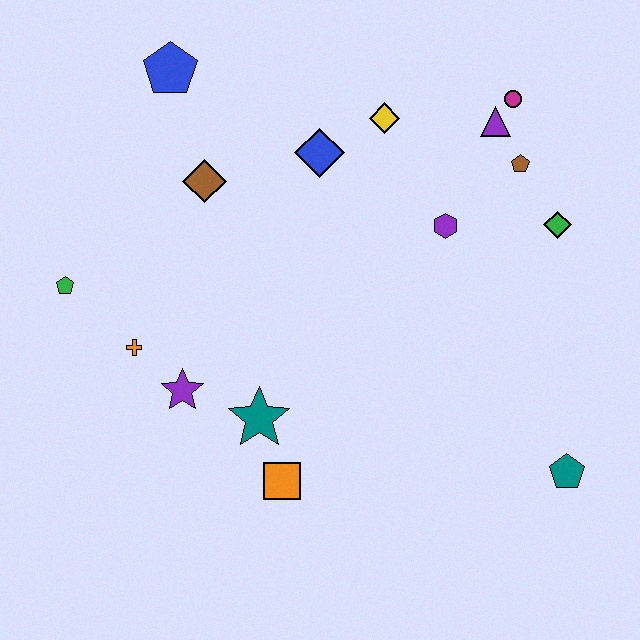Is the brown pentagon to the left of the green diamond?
Yes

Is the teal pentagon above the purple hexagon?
No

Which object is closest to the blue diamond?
The yellow diamond is closest to the blue diamond.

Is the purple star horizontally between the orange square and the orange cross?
Yes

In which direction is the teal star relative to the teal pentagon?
The teal star is to the left of the teal pentagon.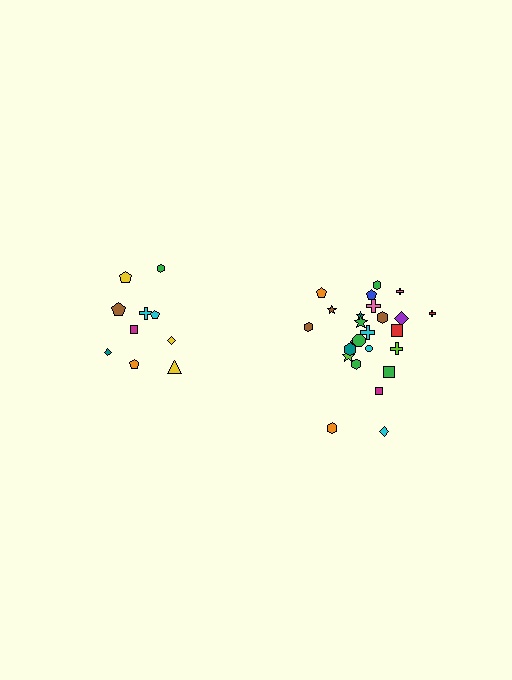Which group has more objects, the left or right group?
The right group.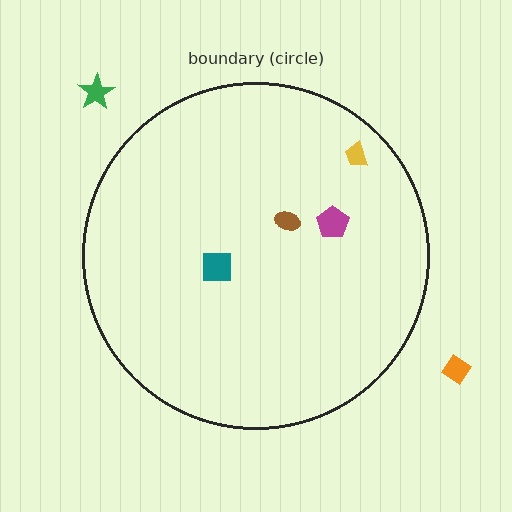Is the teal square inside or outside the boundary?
Inside.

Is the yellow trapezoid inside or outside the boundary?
Inside.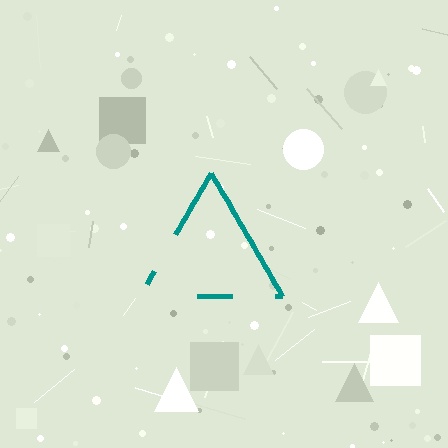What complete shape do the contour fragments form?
The contour fragments form a triangle.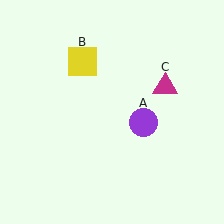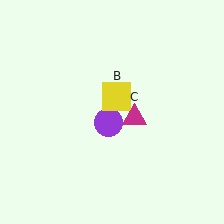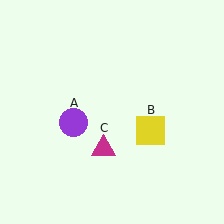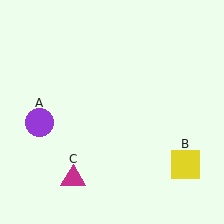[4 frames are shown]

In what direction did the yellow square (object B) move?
The yellow square (object B) moved down and to the right.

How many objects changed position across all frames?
3 objects changed position: purple circle (object A), yellow square (object B), magenta triangle (object C).